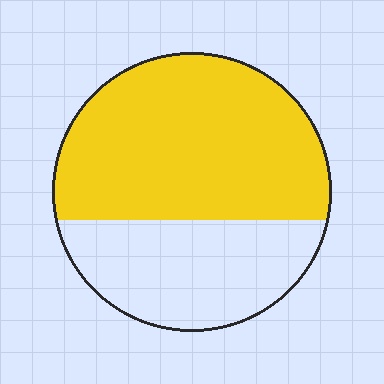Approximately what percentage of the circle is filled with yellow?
Approximately 65%.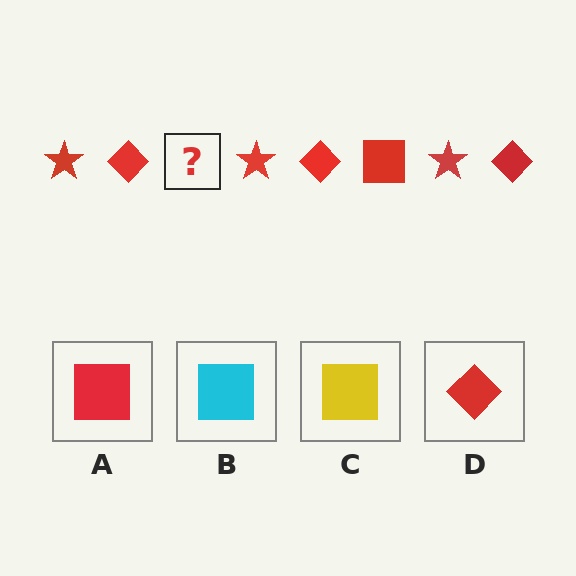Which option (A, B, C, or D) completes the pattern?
A.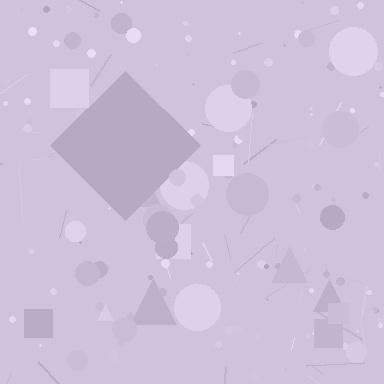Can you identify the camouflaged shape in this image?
The camouflaged shape is a diamond.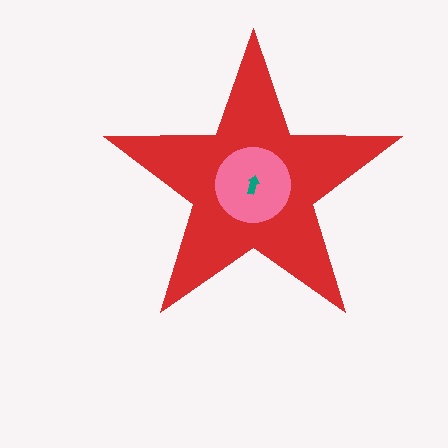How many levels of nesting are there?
3.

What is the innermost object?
The teal arrow.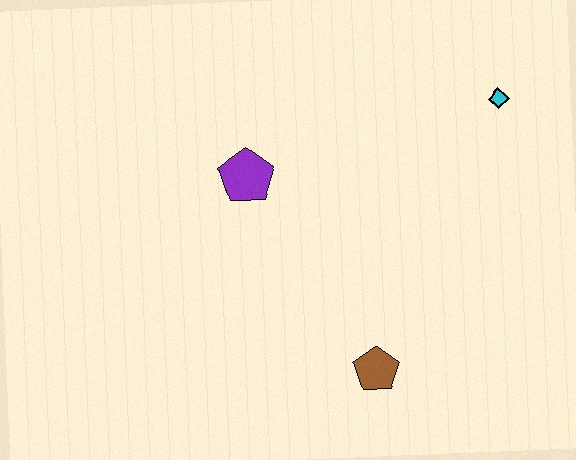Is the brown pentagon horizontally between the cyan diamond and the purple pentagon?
Yes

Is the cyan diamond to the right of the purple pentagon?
Yes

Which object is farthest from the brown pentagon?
The cyan diamond is farthest from the brown pentagon.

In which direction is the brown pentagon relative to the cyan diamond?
The brown pentagon is below the cyan diamond.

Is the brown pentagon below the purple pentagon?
Yes